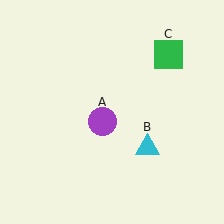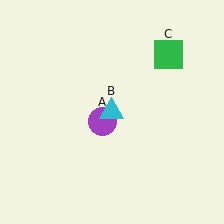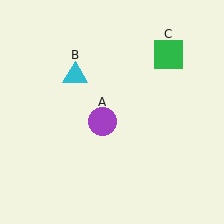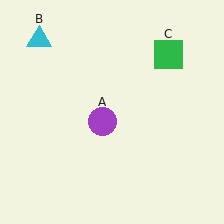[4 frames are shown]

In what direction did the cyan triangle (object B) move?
The cyan triangle (object B) moved up and to the left.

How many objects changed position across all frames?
1 object changed position: cyan triangle (object B).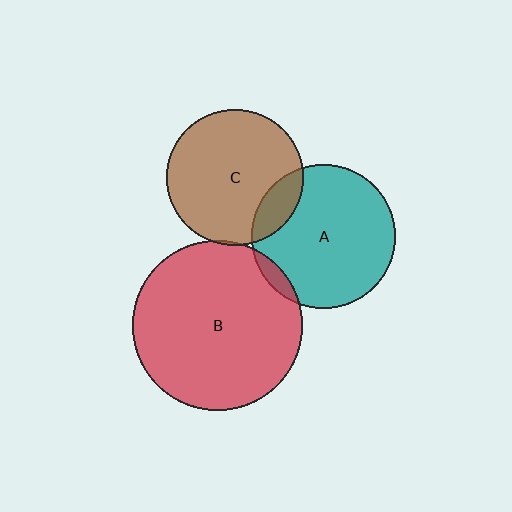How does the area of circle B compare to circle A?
Approximately 1.4 times.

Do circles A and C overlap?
Yes.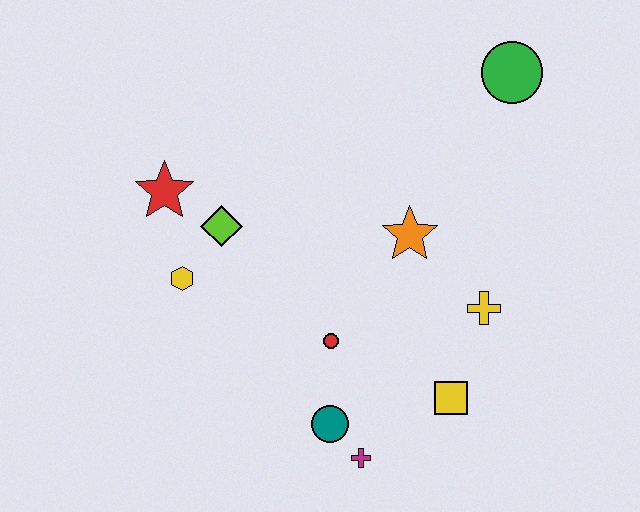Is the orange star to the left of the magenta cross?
No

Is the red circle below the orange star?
Yes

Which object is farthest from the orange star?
The red star is farthest from the orange star.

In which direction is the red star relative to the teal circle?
The red star is above the teal circle.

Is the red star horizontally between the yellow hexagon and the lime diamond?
No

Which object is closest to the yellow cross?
The yellow square is closest to the yellow cross.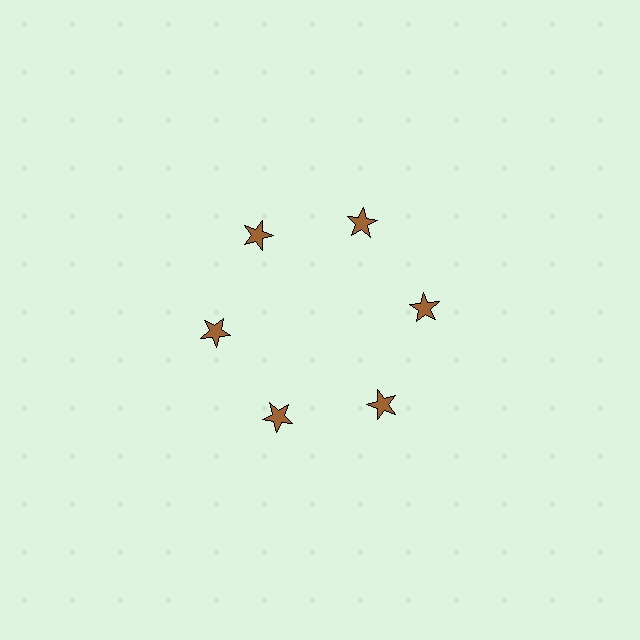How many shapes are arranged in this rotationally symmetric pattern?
There are 6 shapes, arranged in 6 groups of 1.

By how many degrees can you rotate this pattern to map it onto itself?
The pattern maps onto itself every 60 degrees of rotation.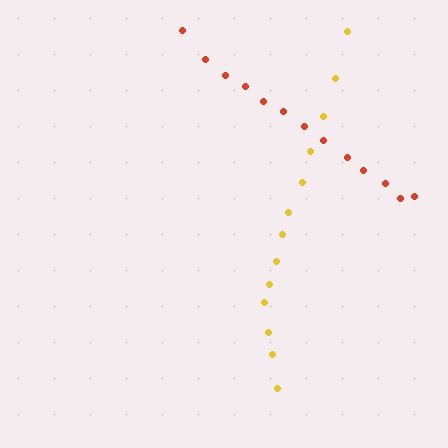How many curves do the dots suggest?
There are 2 distinct paths.